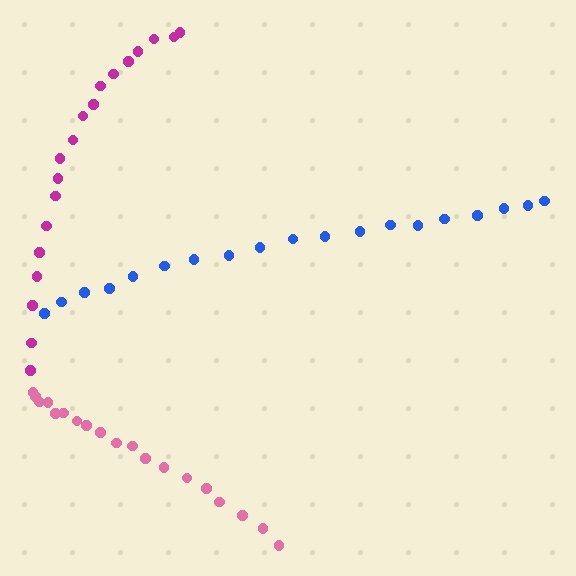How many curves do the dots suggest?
There are 3 distinct paths.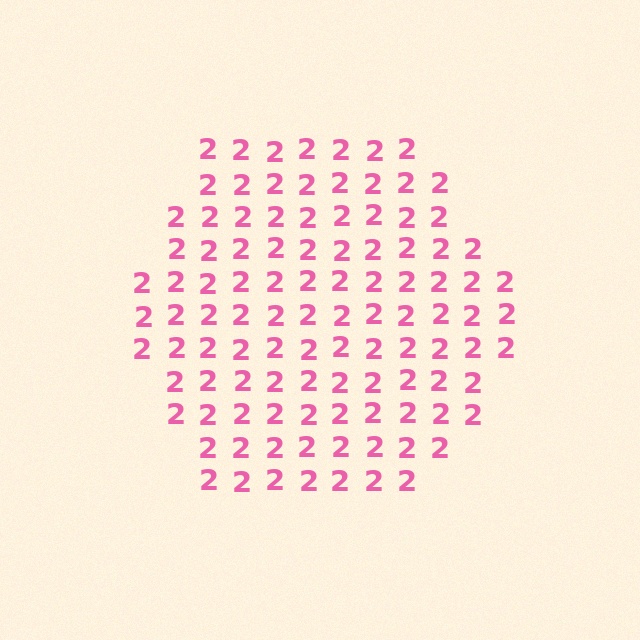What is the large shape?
The large shape is a hexagon.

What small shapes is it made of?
It is made of small digit 2's.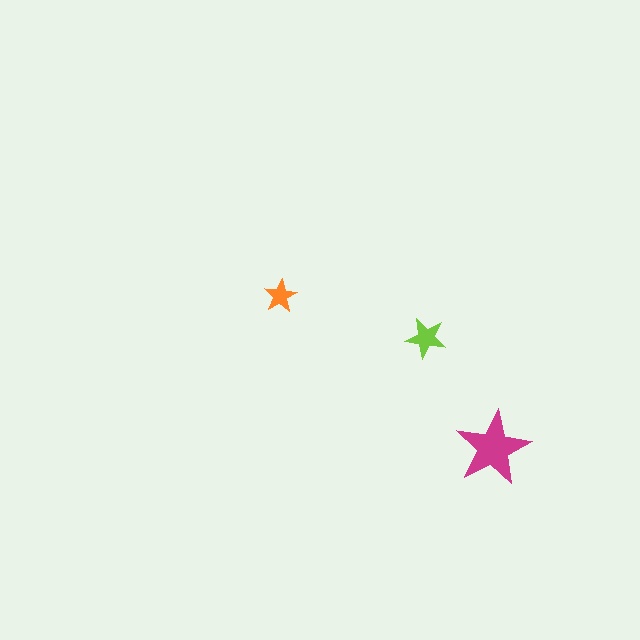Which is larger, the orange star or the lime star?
The lime one.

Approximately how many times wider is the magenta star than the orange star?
About 2.5 times wider.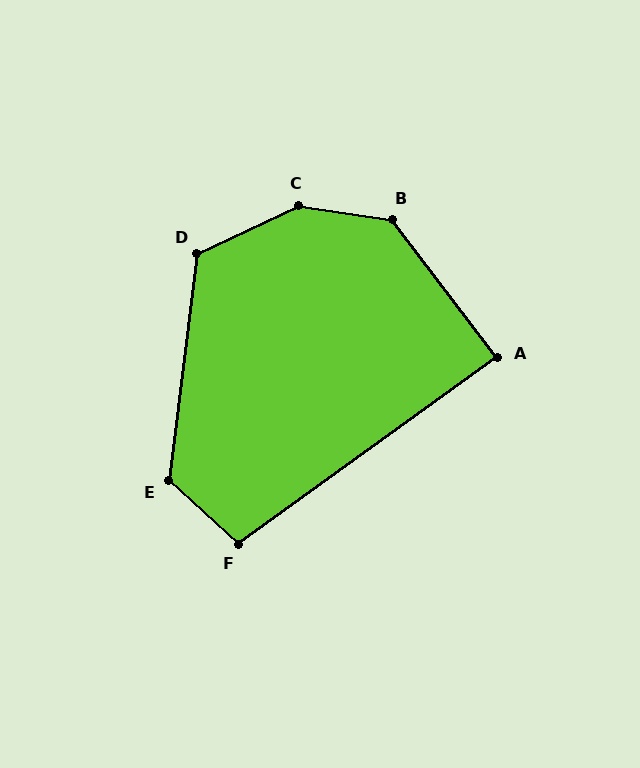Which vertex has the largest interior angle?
C, at approximately 146 degrees.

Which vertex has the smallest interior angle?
A, at approximately 88 degrees.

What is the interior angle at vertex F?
Approximately 102 degrees (obtuse).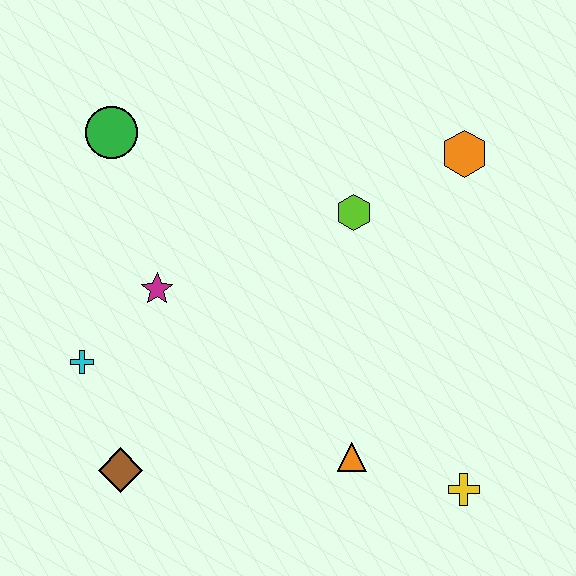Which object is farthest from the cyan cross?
The orange hexagon is farthest from the cyan cross.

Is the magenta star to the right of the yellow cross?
No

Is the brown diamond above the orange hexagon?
No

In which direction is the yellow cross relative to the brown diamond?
The yellow cross is to the right of the brown diamond.